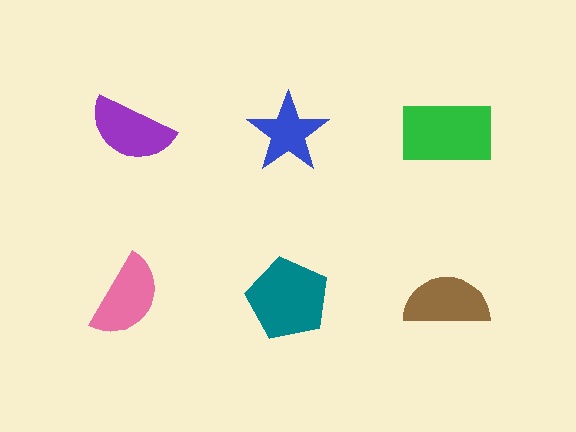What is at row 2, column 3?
A brown semicircle.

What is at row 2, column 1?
A pink semicircle.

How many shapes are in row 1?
3 shapes.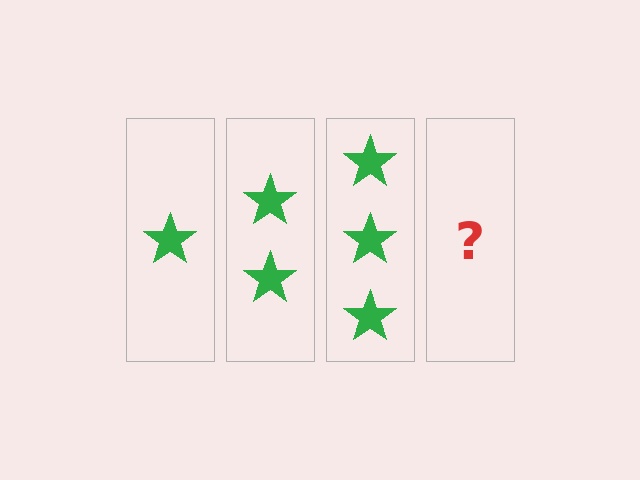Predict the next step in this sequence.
The next step is 4 stars.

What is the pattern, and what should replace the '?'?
The pattern is that each step adds one more star. The '?' should be 4 stars.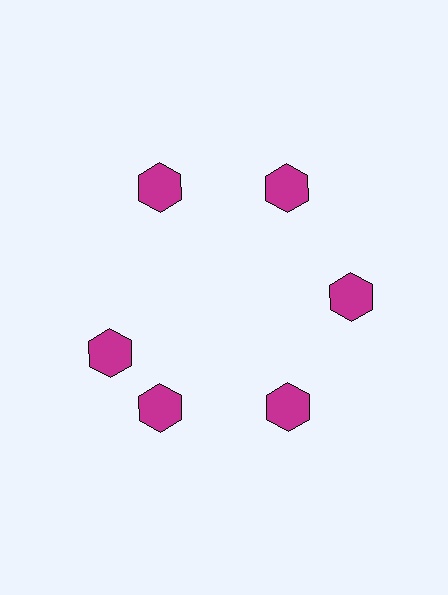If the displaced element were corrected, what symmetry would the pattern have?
It would have 6-fold rotational symmetry — the pattern would map onto itself every 60 degrees.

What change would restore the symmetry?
The symmetry would be restored by rotating it back into even spacing with its neighbors so that all 6 hexagons sit at equal angles and equal distance from the center.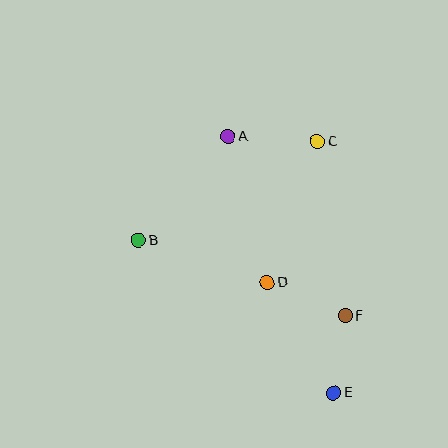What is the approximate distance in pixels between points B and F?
The distance between B and F is approximately 220 pixels.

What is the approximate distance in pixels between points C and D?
The distance between C and D is approximately 149 pixels.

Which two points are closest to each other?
Points E and F are closest to each other.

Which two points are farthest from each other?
Points A and E are farthest from each other.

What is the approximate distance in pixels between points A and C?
The distance between A and C is approximately 89 pixels.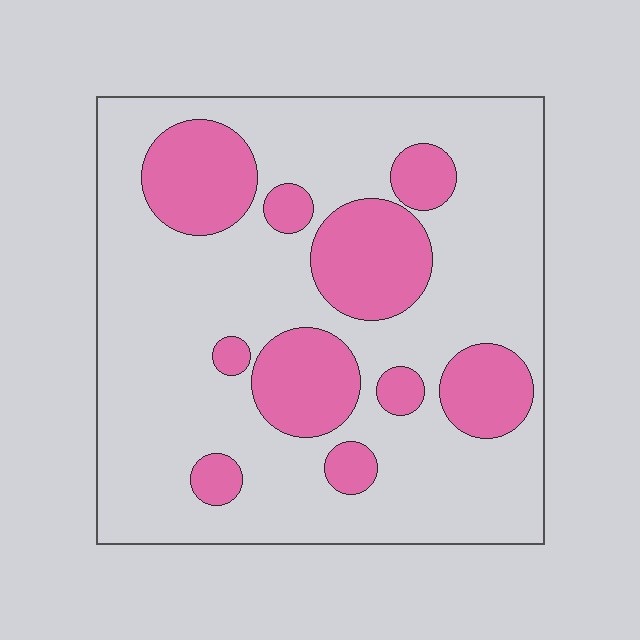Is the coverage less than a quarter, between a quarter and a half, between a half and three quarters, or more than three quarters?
Between a quarter and a half.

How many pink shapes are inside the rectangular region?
10.